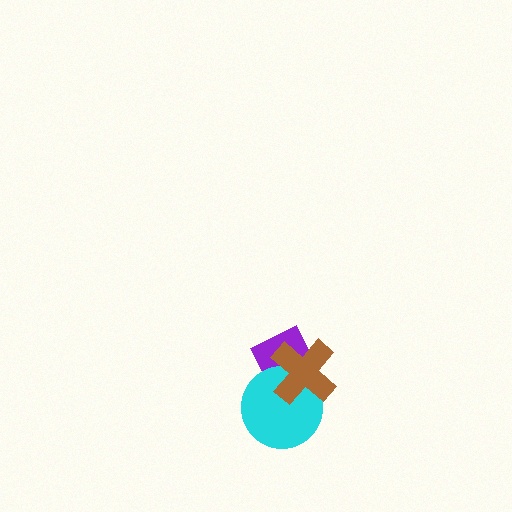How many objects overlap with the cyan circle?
2 objects overlap with the cyan circle.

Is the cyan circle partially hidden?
Yes, it is partially covered by another shape.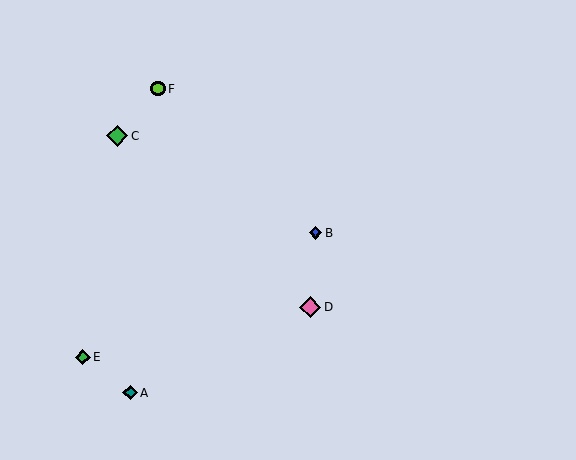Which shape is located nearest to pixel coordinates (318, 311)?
The pink diamond (labeled D) at (310, 307) is nearest to that location.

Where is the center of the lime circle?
The center of the lime circle is at (158, 89).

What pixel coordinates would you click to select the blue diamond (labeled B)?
Click at (316, 233) to select the blue diamond B.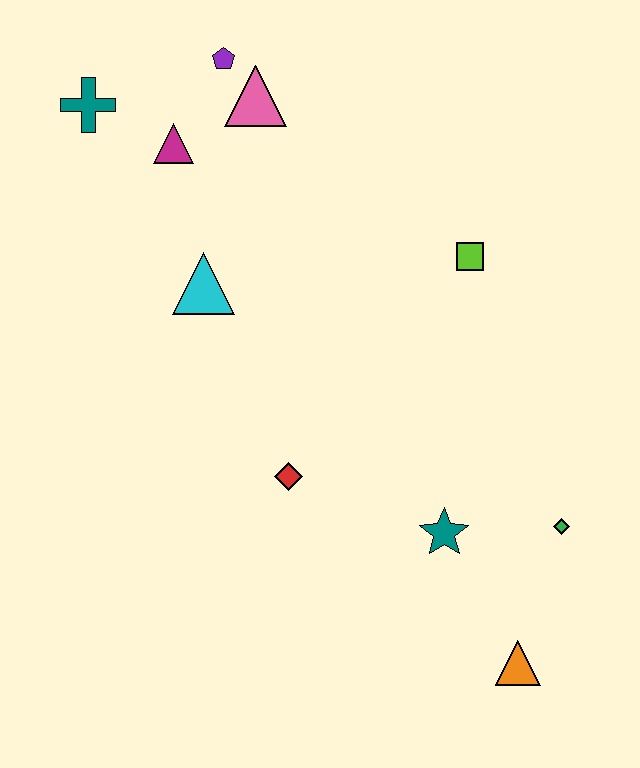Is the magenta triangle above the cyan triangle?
Yes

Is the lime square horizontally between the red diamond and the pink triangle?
No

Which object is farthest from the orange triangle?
The teal cross is farthest from the orange triangle.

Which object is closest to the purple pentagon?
The pink triangle is closest to the purple pentagon.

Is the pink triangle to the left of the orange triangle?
Yes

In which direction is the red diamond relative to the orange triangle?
The red diamond is to the left of the orange triangle.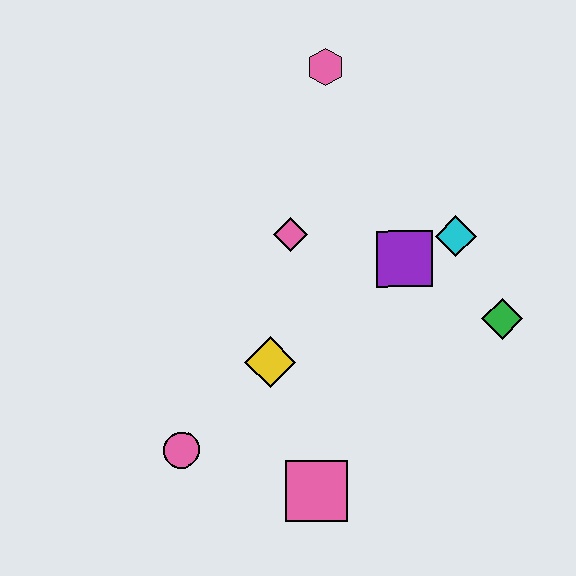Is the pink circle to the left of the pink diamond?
Yes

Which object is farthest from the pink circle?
The pink hexagon is farthest from the pink circle.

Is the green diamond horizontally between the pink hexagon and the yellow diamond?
No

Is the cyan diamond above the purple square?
Yes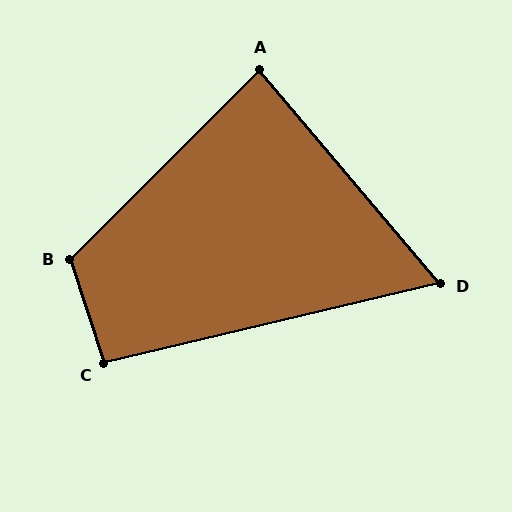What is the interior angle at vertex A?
Approximately 85 degrees (approximately right).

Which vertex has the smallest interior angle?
D, at approximately 63 degrees.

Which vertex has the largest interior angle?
B, at approximately 117 degrees.